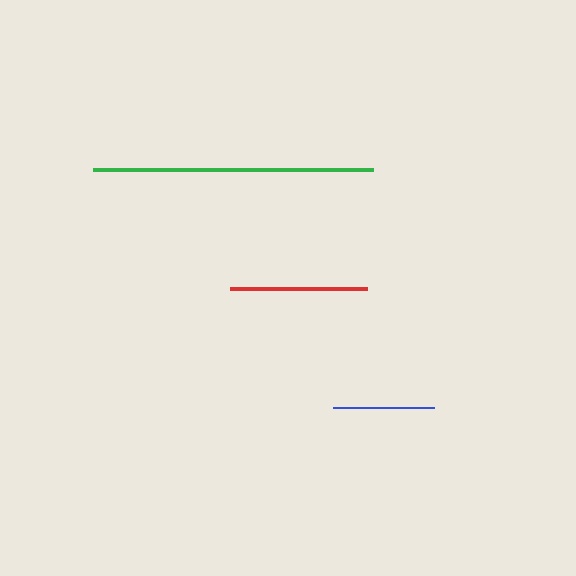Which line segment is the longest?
The green line is the longest at approximately 280 pixels.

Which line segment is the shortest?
The blue line is the shortest at approximately 101 pixels.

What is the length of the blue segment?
The blue segment is approximately 101 pixels long.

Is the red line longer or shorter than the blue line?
The red line is longer than the blue line.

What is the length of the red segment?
The red segment is approximately 137 pixels long.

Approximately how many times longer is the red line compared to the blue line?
The red line is approximately 1.4 times the length of the blue line.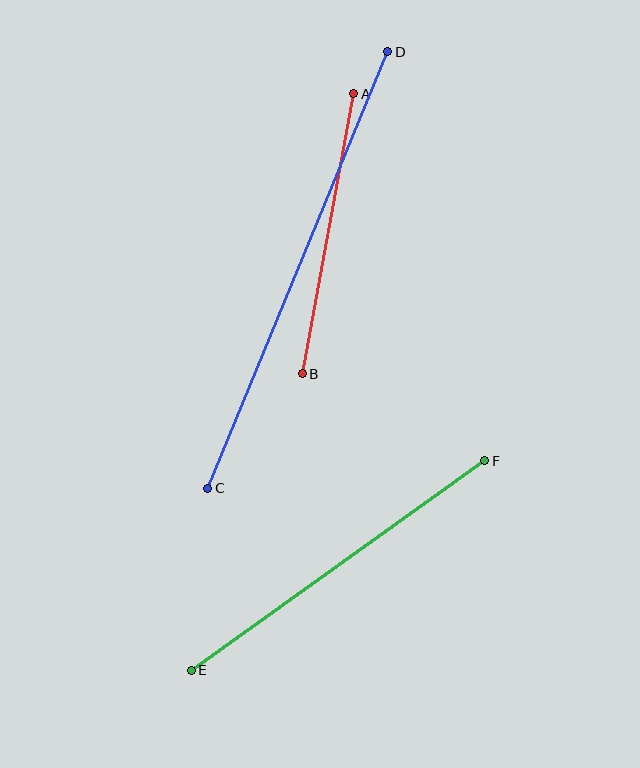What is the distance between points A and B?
The distance is approximately 285 pixels.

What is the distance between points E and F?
The distance is approximately 361 pixels.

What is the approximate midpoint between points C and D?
The midpoint is at approximately (298, 270) pixels.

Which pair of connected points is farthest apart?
Points C and D are farthest apart.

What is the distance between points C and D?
The distance is approximately 472 pixels.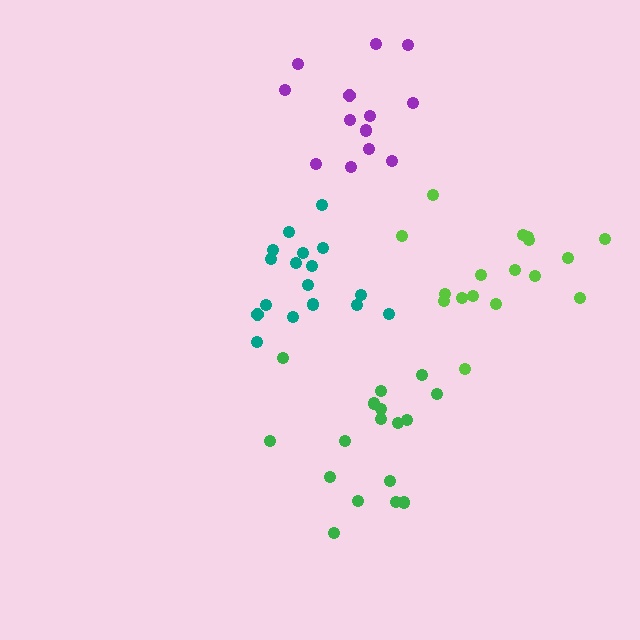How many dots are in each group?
Group 1: 17 dots, Group 2: 17 dots, Group 3: 17 dots, Group 4: 13 dots (64 total).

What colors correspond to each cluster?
The clusters are colored: lime, green, teal, purple.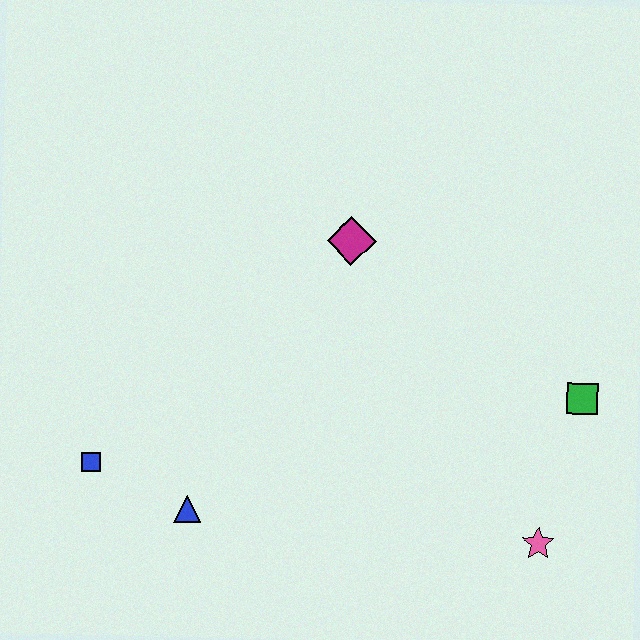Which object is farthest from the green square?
The blue square is farthest from the green square.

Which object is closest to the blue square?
The blue triangle is closest to the blue square.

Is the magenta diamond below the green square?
No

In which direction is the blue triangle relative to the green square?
The blue triangle is to the left of the green square.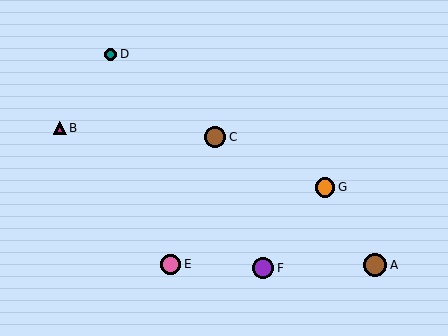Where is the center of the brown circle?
The center of the brown circle is at (375, 265).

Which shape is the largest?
The brown circle (labeled A) is the largest.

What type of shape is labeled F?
Shape F is a purple circle.